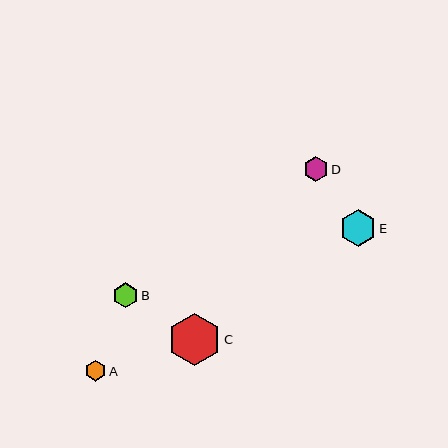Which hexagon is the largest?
Hexagon C is the largest with a size of approximately 52 pixels.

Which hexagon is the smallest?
Hexagon A is the smallest with a size of approximately 21 pixels.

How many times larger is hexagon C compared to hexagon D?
Hexagon C is approximately 2.1 times the size of hexagon D.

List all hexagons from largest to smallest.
From largest to smallest: C, E, B, D, A.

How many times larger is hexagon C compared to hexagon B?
Hexagon C is approximately 2.1 times the size of hexagon B.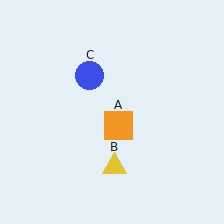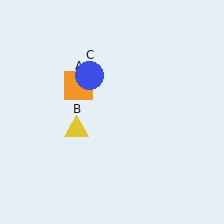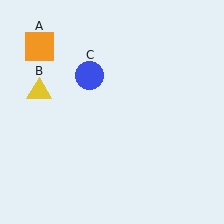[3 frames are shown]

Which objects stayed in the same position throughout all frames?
Blue circle (object C) remained stationary.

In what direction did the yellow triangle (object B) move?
The yellow triangle (object B) moved up and to the left.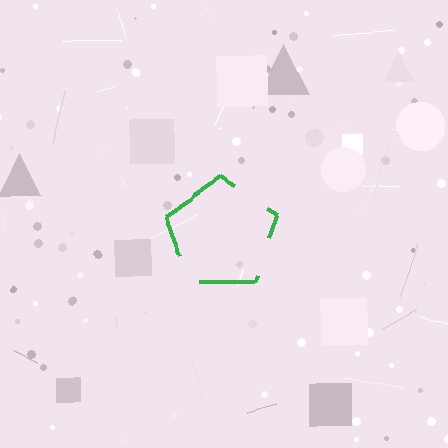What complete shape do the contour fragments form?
The contour fragments form a pentagon.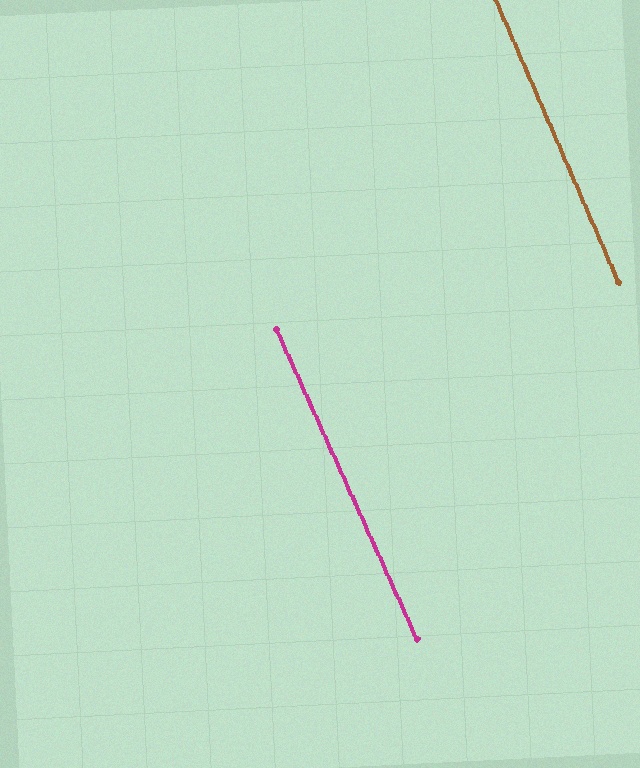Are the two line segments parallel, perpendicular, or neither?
Parallel — their directions differ by only 0.8°.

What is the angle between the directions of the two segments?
Approximately 1 degree.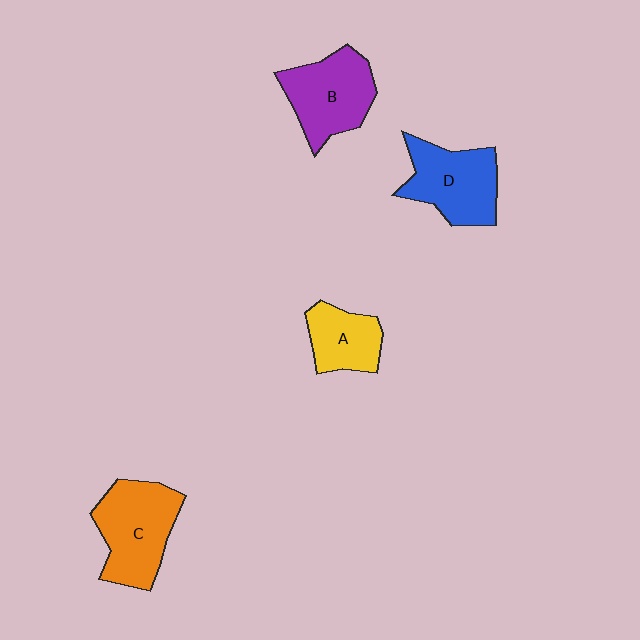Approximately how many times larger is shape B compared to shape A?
Approximately 1.5 times.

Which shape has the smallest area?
Shape A (yellow).